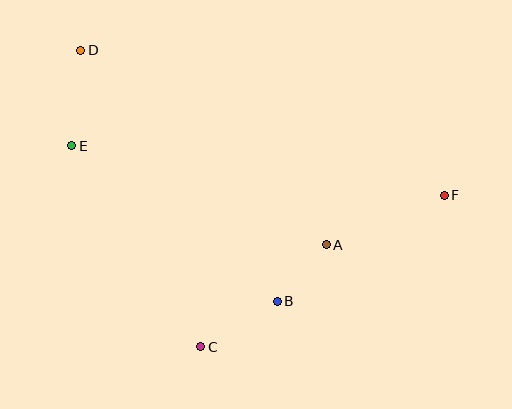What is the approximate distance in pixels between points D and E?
The distance between D and E is approximately 96 pixels.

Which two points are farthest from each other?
Points D and F are farthest from each other.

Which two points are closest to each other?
Points A and B are closest to each other.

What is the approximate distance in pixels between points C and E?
The distance between C and E is approximately 239 pixels.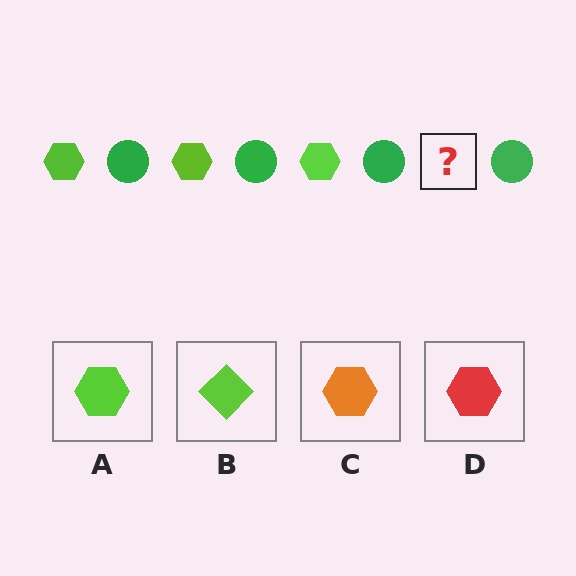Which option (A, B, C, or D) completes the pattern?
A.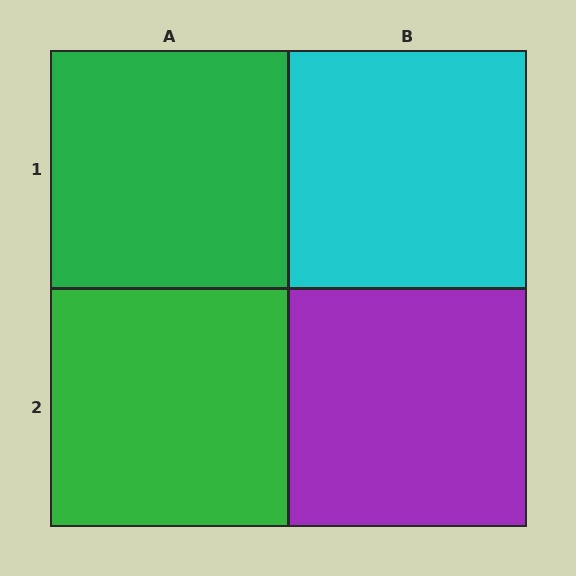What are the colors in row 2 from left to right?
Green, purple.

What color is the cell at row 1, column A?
Green.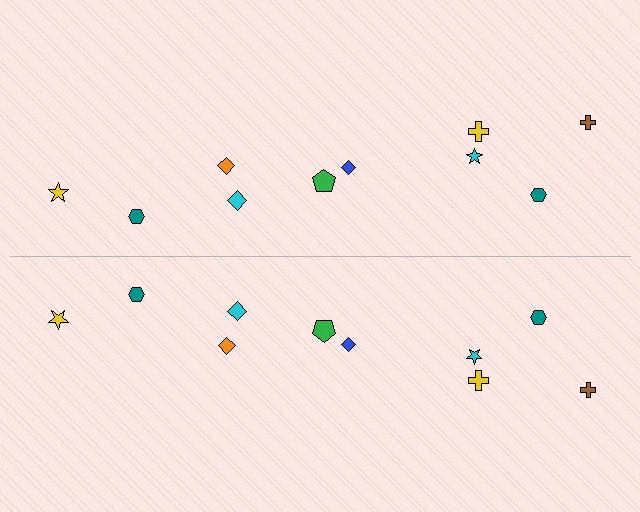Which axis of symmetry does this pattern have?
The pattern has a horizontal axis of symmetry running through the center of the image.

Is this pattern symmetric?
Yes, this pattern has bilateral (reflection) symmetry.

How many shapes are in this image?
There are 20 shapes in this image.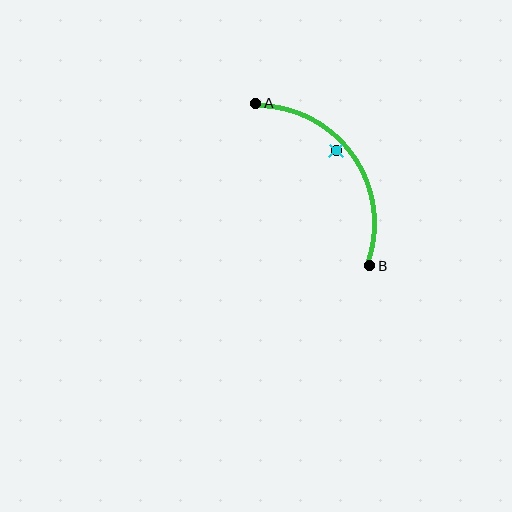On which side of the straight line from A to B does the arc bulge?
The arc bulges above and to the right of the straight line connecting A and B.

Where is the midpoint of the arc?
The arc midpoint is the point on the curve farthest from the straight line joining A and B. It sits above and to the right of that line.